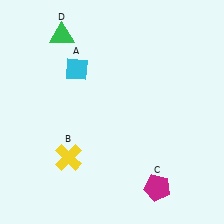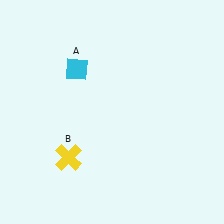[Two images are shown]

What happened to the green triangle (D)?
The green triangle (D) was removed in Image 2. It was in the top-left area of Image 1.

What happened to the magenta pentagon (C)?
The magenta pentagon (C) was removed in Image 2. It was in the bottom-right area of Image 1.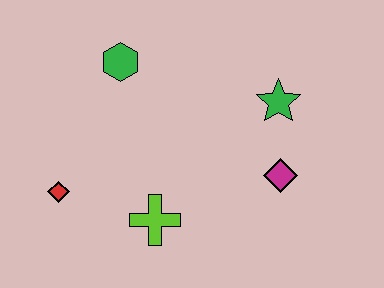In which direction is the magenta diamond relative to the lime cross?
The magenta diamond is to the right of the lime cross.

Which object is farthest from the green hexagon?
The magenta diamond is farthest from the green hexagon.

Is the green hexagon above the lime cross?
Yes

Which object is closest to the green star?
The magenta diamond is closest to the green star.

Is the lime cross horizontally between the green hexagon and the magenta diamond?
Yes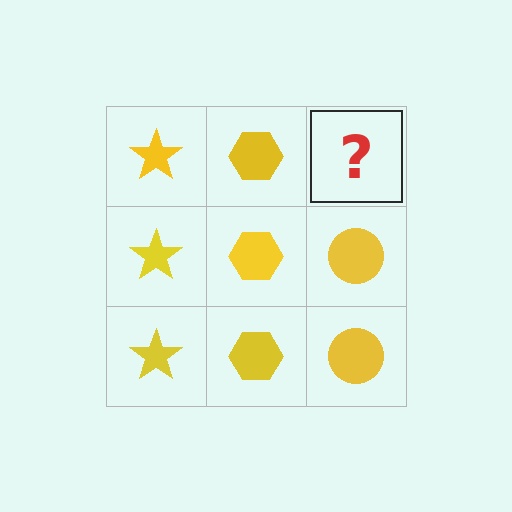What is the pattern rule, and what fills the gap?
The rule is that each column has a consistent shape. The gap should be filled with a yellow circle.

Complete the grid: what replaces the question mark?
The question mark should be replaced with a yellow circle.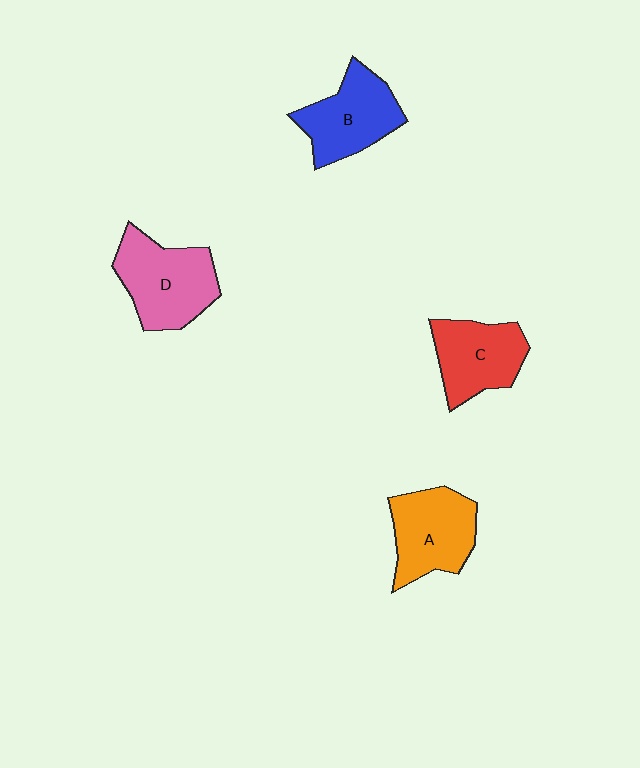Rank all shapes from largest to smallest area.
From largest to smallest: D (pink), A (orange), B (blue), C (red).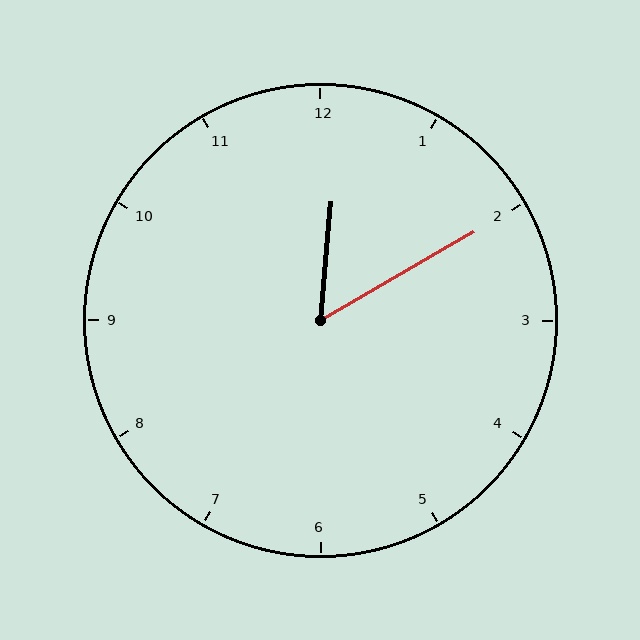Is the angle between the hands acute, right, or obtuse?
It is acute.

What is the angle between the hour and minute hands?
Approximately 55 degrees.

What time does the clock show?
12:10.